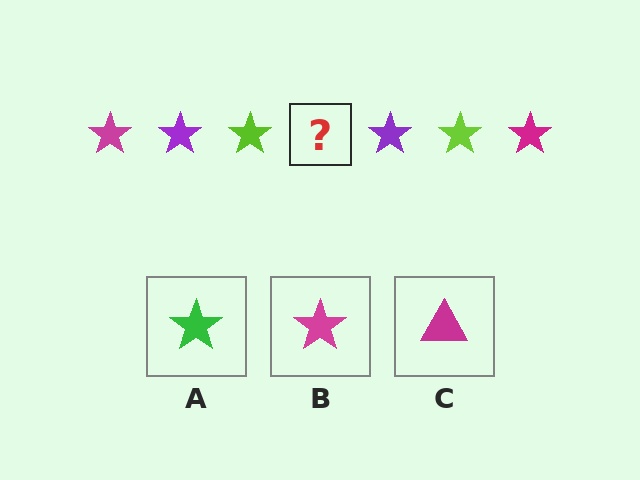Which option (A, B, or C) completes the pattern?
B.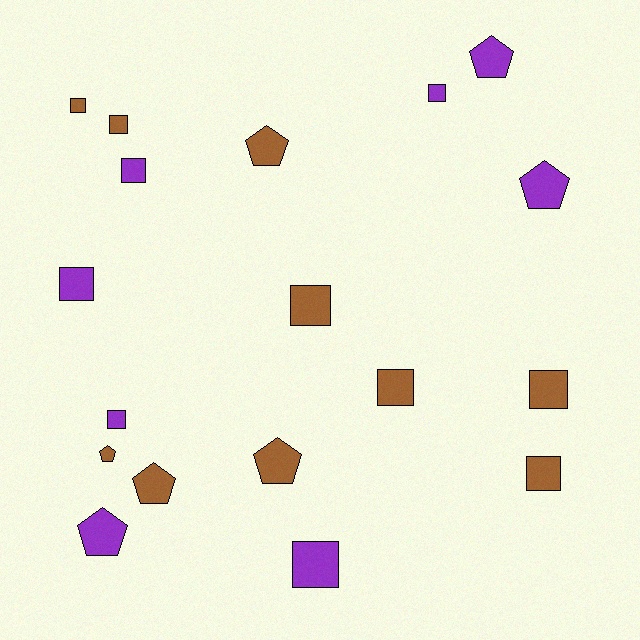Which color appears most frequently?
Brown, with 10 objects.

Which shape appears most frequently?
Square, with 11 objects.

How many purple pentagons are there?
There are 3 purple pentagons.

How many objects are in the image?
There are 18 objects.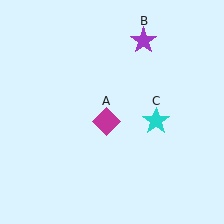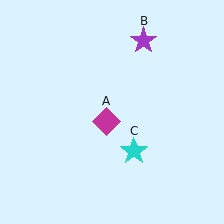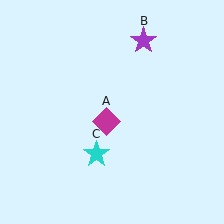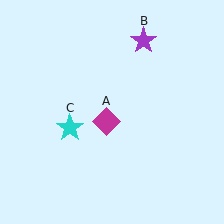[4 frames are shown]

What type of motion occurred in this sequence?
The cyan star (object C) rotated clockwise around the center of the scene.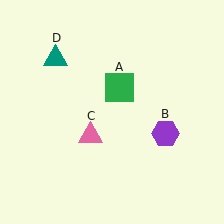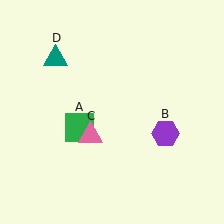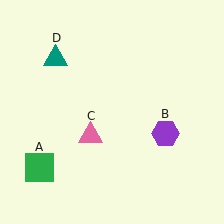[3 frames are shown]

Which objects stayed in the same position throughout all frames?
Purple hexagon (object B) and pink triangle (object C) and teal triangle (object D) remained stationary.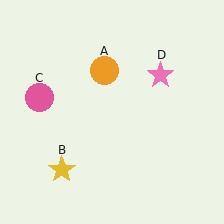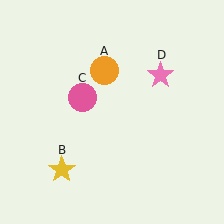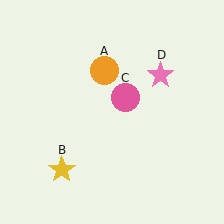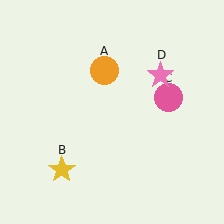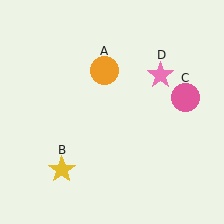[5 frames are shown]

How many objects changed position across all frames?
1 object changed position: pink circle (object C).